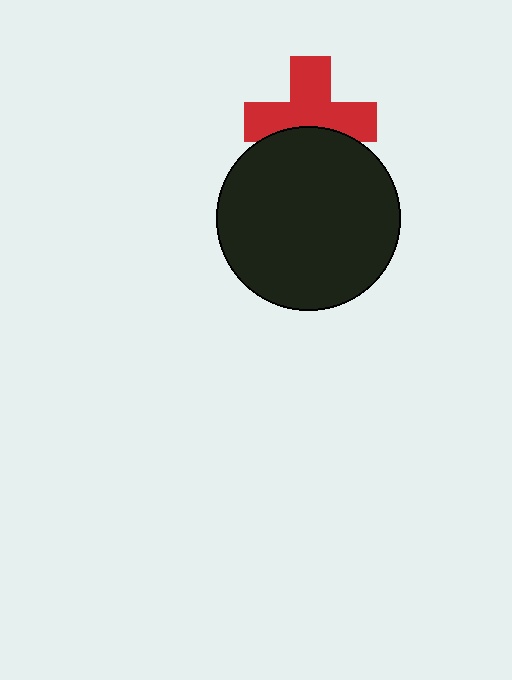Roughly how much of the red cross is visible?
Most of it is visible (roughly 67%).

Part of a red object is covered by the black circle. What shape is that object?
It is a cross.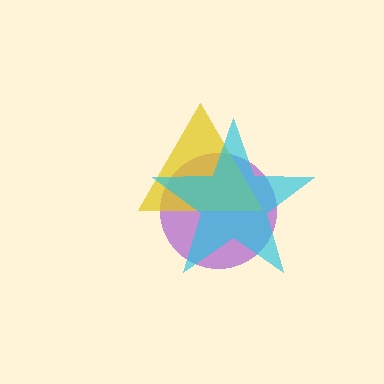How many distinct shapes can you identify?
There are 3 distinct shapes: a purple circle, a yellow triangle, a cyan star.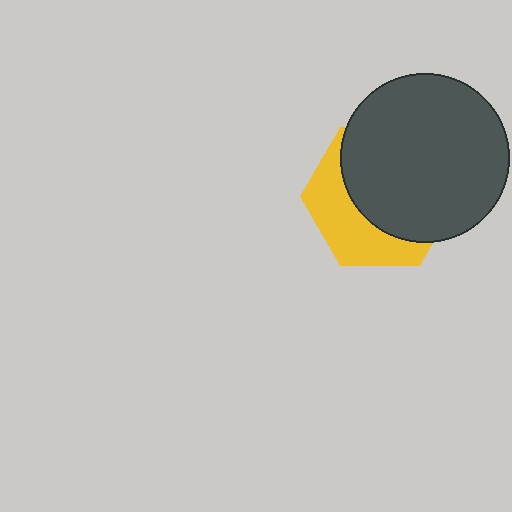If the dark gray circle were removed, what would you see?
You would see the complete yellow hexagon.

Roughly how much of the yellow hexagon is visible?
A small part of it is visible (roughly 38%).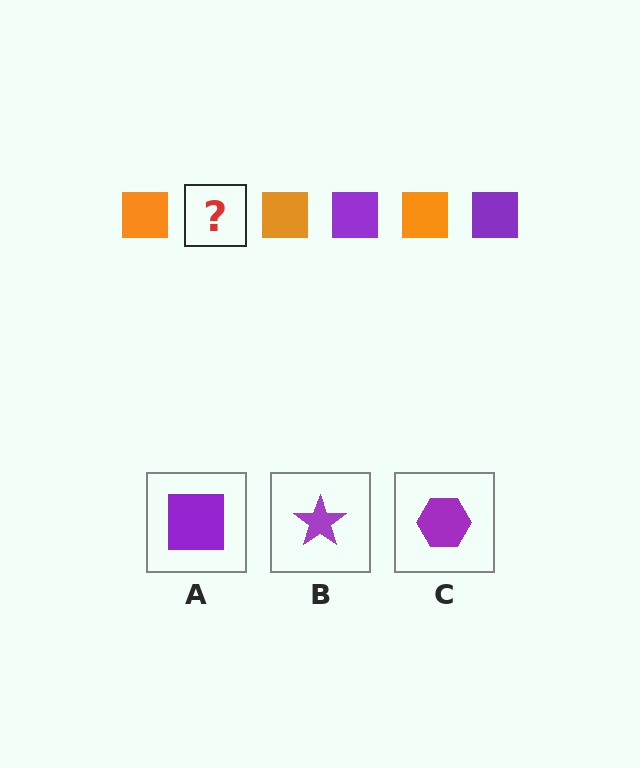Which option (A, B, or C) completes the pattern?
A.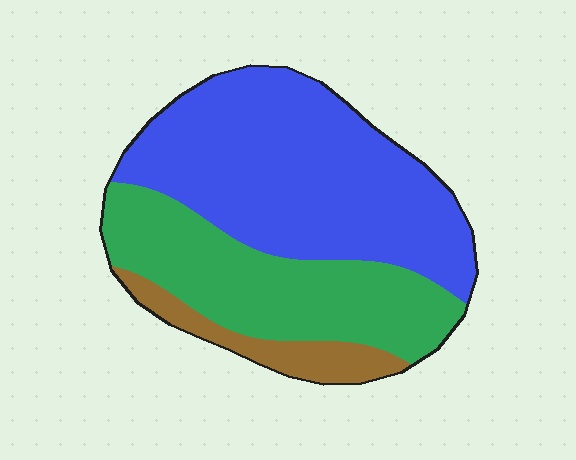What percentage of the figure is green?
Green takes up about one third (1/3) of the figure.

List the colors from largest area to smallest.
From largest to smallest: blue, green, brown.